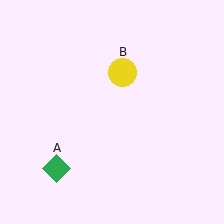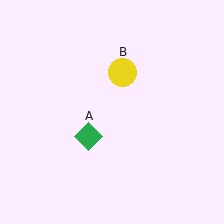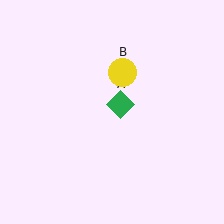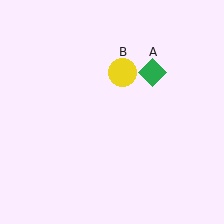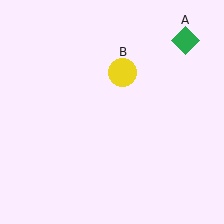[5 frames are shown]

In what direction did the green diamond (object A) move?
The green diamond (object A) moved up and to the right.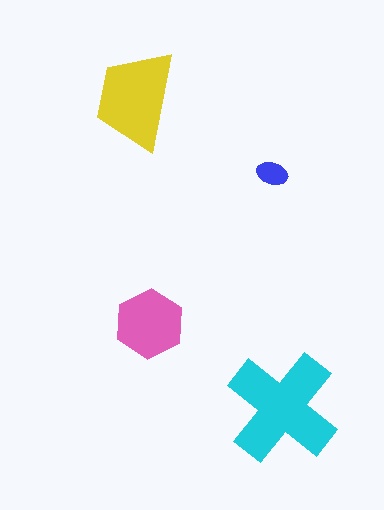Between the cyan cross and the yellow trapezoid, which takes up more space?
The cyan cross.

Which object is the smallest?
The blue ellipse.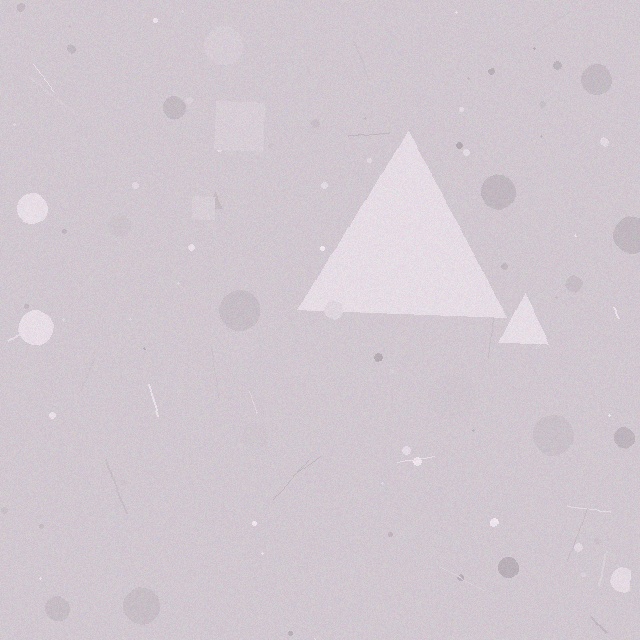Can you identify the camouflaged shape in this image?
The camouflaged shape is a triangle.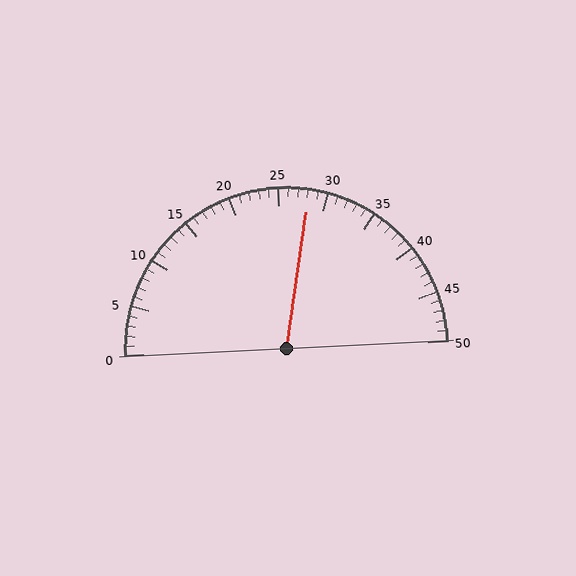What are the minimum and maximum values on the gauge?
The gauge ranges from 0 to 50.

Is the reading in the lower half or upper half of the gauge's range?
The reading is in the upper half of the range (0 to 50).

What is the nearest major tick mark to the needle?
The nearest major tick mark is 30.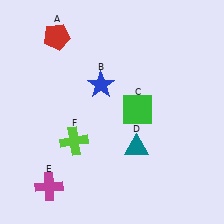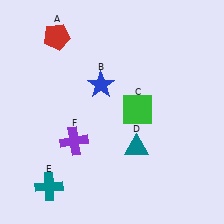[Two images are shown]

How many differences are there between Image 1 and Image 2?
There are 2 differences between the two images.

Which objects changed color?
E changed from magenta to teal. F changed from lime to purple.